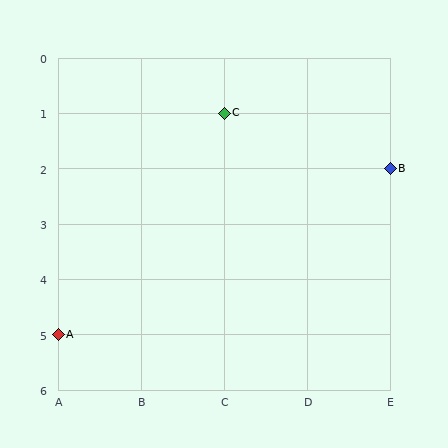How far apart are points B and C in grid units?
Points B and C are 2 columns and 1 row apart (about 2.2 grid units diagonally).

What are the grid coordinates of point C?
Point C is at grid coordinates (C, 1).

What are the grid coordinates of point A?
Point A is at grid coordinates (A, 5).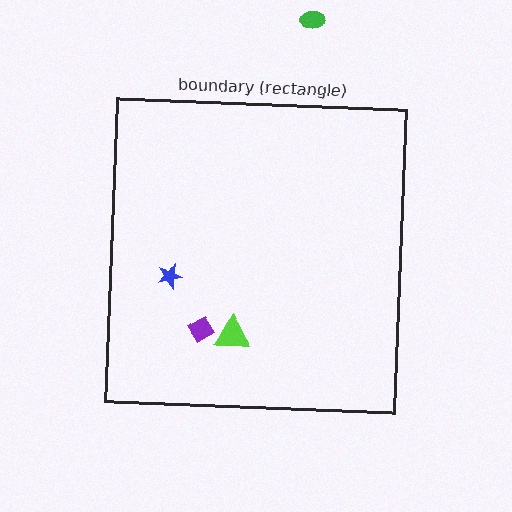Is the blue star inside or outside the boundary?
Inside.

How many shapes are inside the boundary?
3 inside, 1 outside.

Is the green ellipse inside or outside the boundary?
Outside.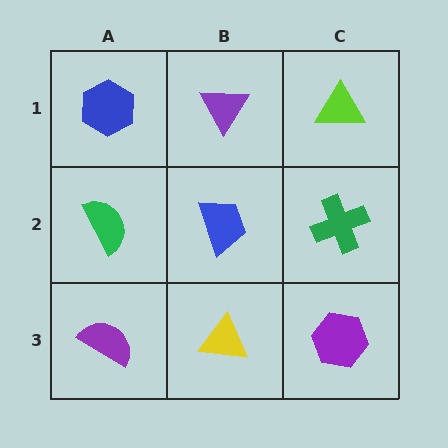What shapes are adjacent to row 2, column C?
A lime triangle (row 1, column C), a purple hexagon (row 3, column C), a blue trapezoid (row 2, column B).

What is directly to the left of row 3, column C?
A yellow triangle.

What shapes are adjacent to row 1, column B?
A blue trapezoid (row 2, column B), a blue hexagon (row 1, column A), a lime triangle (row 1, column C).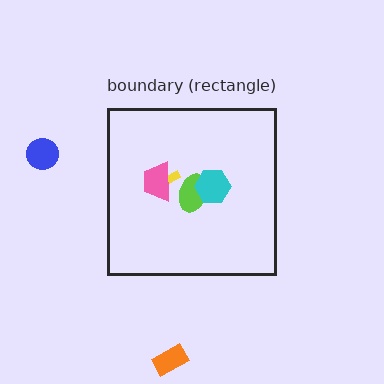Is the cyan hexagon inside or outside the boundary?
Inside.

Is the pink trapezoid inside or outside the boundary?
Inside.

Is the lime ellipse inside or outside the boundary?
Inside.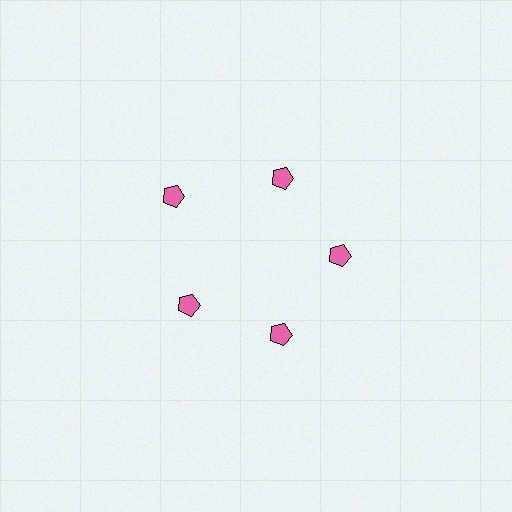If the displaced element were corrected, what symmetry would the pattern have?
It would have 5-fold rotational symmetry — the pattern would map onto itself every 72 degrees.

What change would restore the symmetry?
The symmetry would be restored by moving it inward, back onto the ring so that all 5 pentagons sit at equal angles and equal distance from the center.